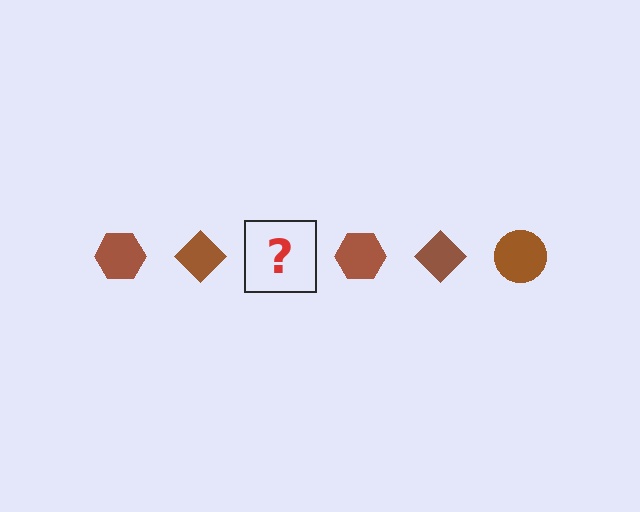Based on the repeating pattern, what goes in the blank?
The blank should be a brown circle.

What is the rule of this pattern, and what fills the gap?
The rule is that the pattern cycles through hexagon, diamond, circle shapes in brown. The gap should be filled with a brown circle.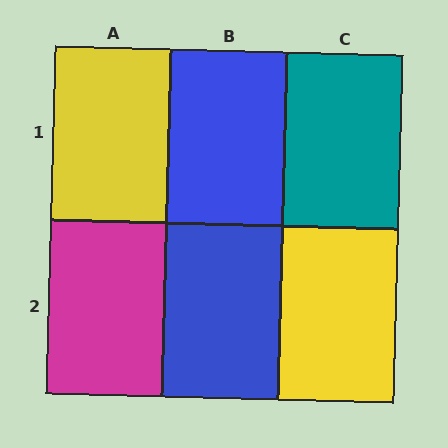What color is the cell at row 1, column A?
Yellow.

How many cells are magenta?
1 cell is magenta.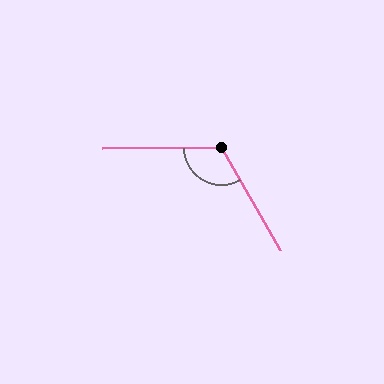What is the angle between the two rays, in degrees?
Approximately 119 degrees.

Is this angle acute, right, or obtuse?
It is obtuse.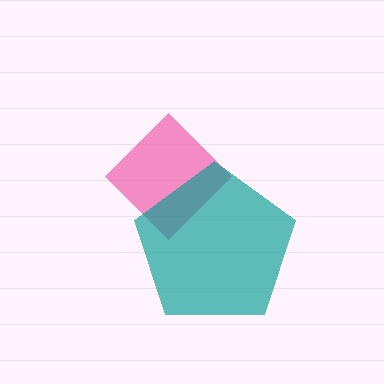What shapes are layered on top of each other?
The layered shapes are: a pink diamond, a teal pentagon.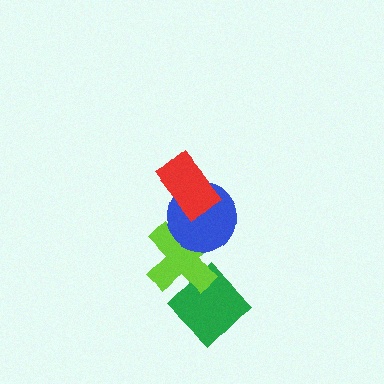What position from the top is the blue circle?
The blue circle is 2nd from the top.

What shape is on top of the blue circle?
The red rectangle is on top of the blue circle.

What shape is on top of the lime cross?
The blue circle is on top of the lime cross.